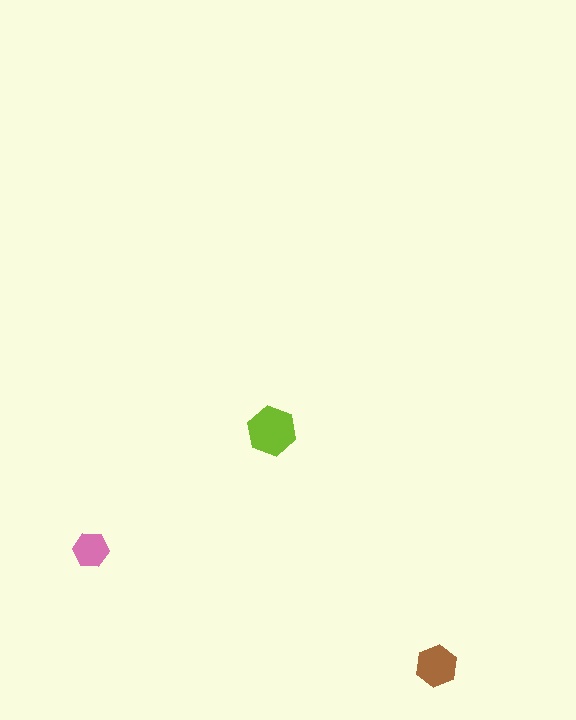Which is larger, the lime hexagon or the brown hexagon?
The lime one.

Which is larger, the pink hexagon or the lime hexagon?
The lime one.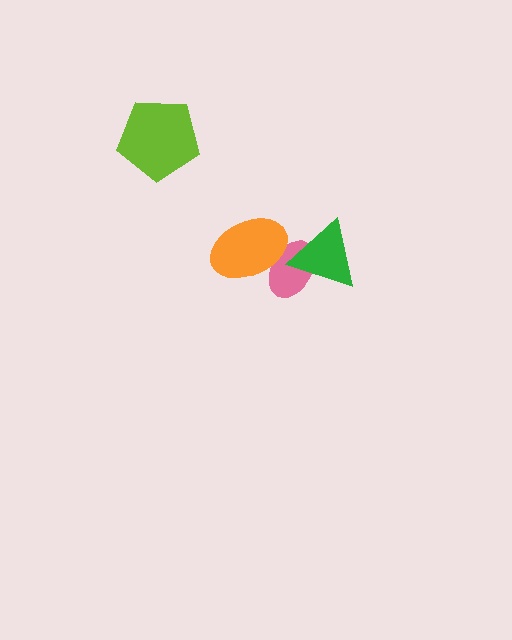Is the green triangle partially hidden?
No, no other shape covers it.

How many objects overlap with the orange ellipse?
1 object overlaps with the orange ellipse.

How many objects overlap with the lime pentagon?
0 objects overlap with the lime pentagon.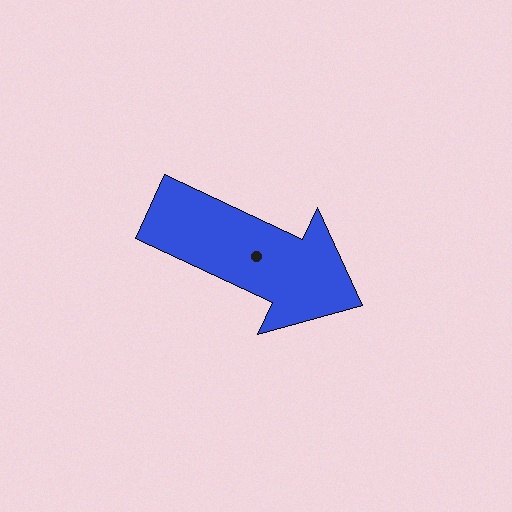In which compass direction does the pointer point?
Southeast.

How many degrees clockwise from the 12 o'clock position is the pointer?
Approximately 115 degrees.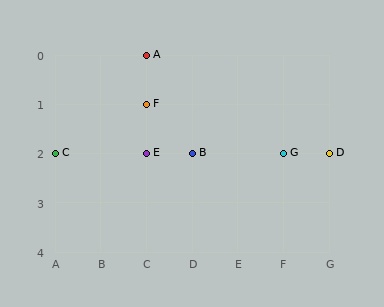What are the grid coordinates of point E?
Point E is at grid coordinates (C, 2).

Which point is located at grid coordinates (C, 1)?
Point F is at (C, 1).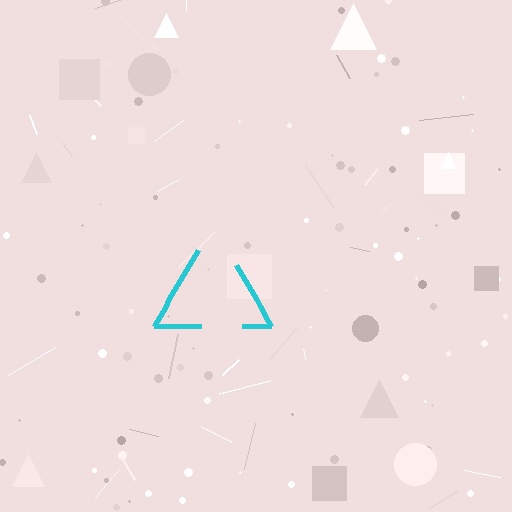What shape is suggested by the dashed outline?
The dashed outline suggests a triangle.